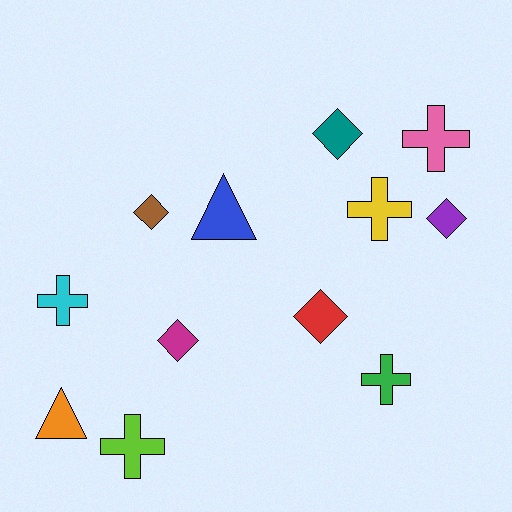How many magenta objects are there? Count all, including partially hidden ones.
There is 1 magenta object.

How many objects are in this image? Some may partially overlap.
There are 12 objects.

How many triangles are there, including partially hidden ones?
There are 2 triangles.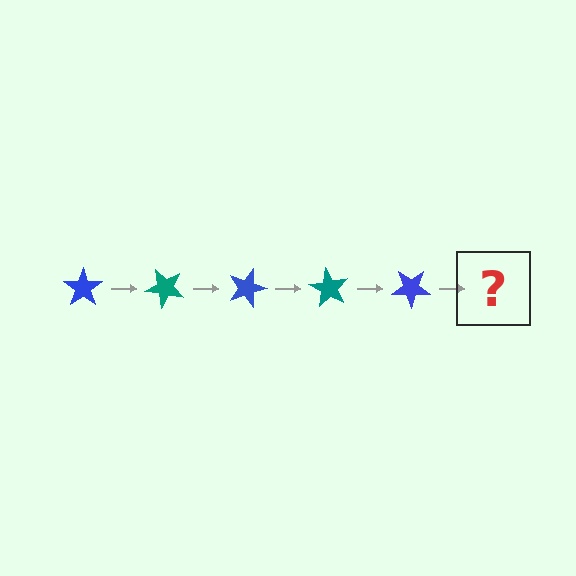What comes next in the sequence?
The next element should be a teal star, rotated 225 degrees from the start.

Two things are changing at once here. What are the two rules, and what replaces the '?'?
The two rules are that it rotates 45 degrees each step and the color cycles through blue and teal. The '?' should be a teal star, rotated 225 degrees from the start.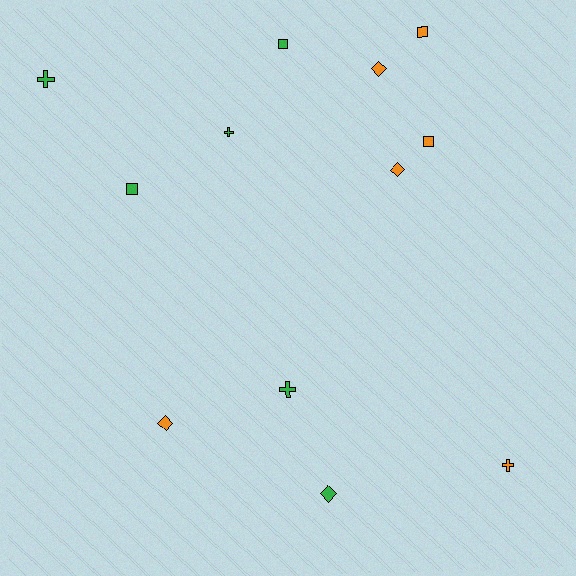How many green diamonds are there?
There is 1 green diamond.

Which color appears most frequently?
Orange, with 6 objects.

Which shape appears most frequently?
Cross, with 4 objects.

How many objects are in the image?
There are 12 objects.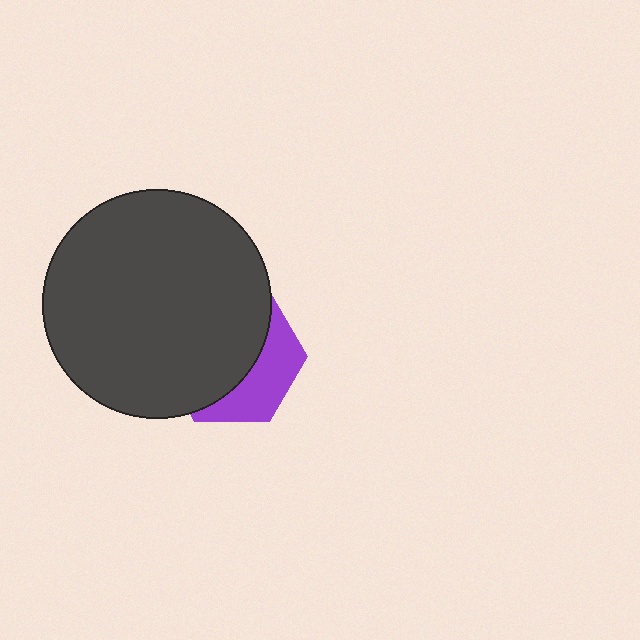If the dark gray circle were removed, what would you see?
You would see the complete purple hexagon.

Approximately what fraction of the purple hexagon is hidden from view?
Roughly 65% of the purple hexagon is hidden behind the dark gray circle.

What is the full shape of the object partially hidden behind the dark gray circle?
The partially hidden object is a purple hexagon.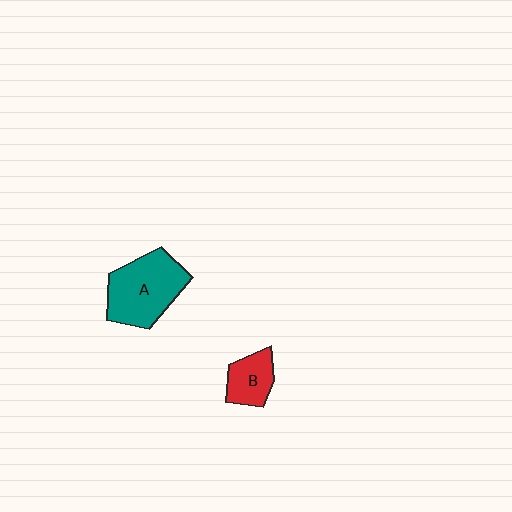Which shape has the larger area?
Shape A (teal).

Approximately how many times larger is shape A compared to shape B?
Approximately 2.1 times.